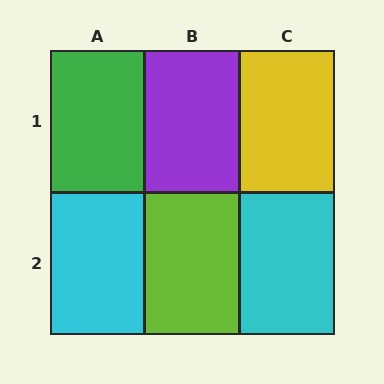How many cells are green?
1 cell is green.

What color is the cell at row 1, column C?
Yellow.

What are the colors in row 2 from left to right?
Cyan, lime, cyan.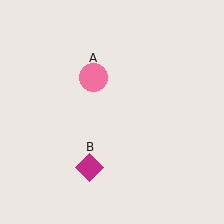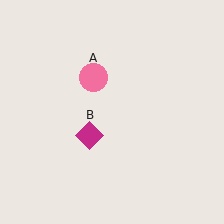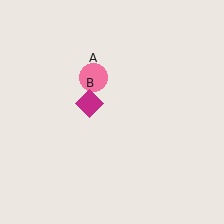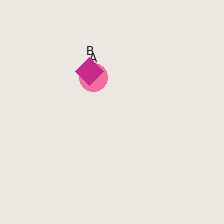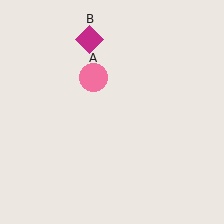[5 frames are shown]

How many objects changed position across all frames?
1 object changed position: magenta diamond (object B).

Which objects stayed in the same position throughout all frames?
Pink circle (object A) remained stationary.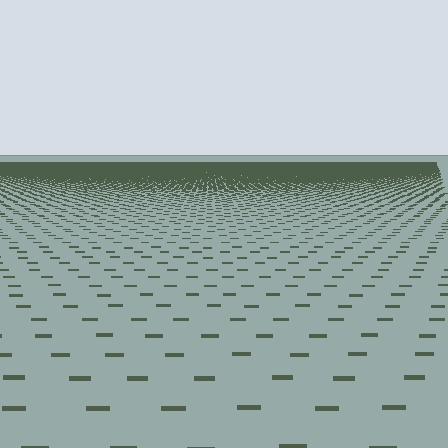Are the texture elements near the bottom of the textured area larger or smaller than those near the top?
Larger. Near the bottom, elements are closer to the viewer and appear at a bigger on-screen size.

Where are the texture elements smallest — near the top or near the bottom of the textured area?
Near the top.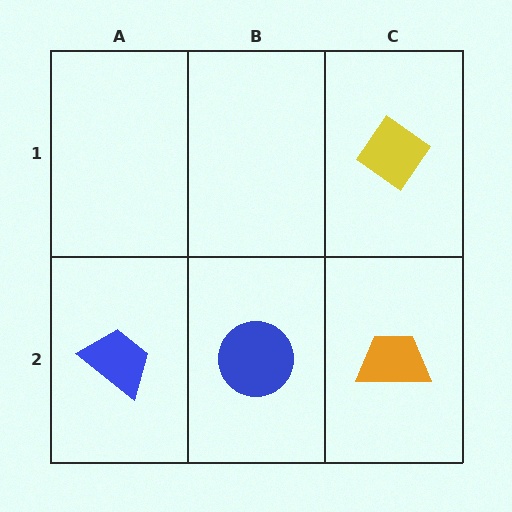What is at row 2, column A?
A blue trapezoid.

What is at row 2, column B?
A blue circle.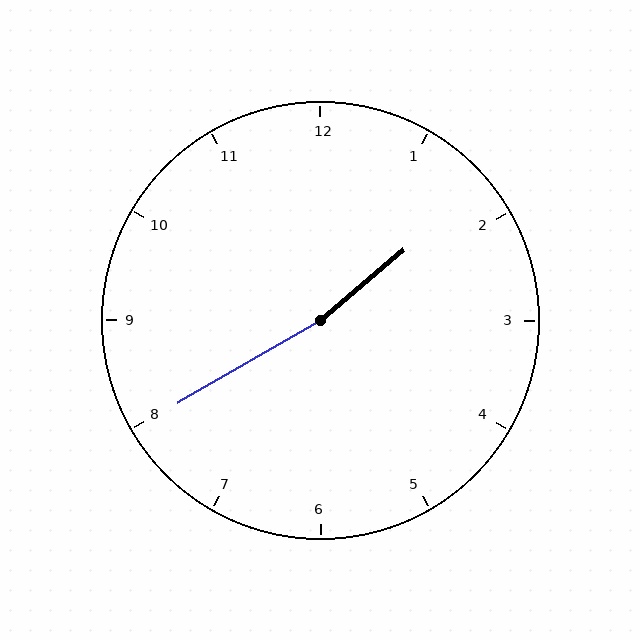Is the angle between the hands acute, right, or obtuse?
It is obtuse.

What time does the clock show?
1:40.